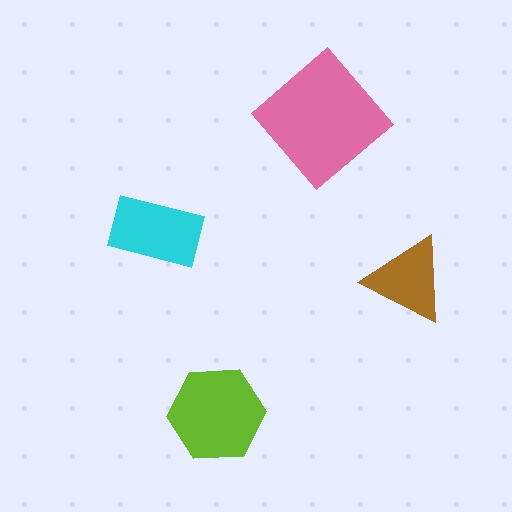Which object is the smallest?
The brown triangle.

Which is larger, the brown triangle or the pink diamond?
The pink diamond.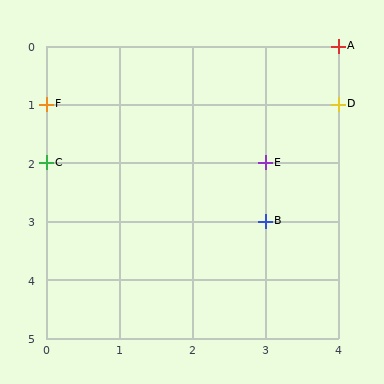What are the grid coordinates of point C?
Point C is at grid coordinates (0, 2).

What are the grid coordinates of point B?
Point B is at grid coordinates (3, 3).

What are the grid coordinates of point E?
Point E is at grid coordinates (3, 2).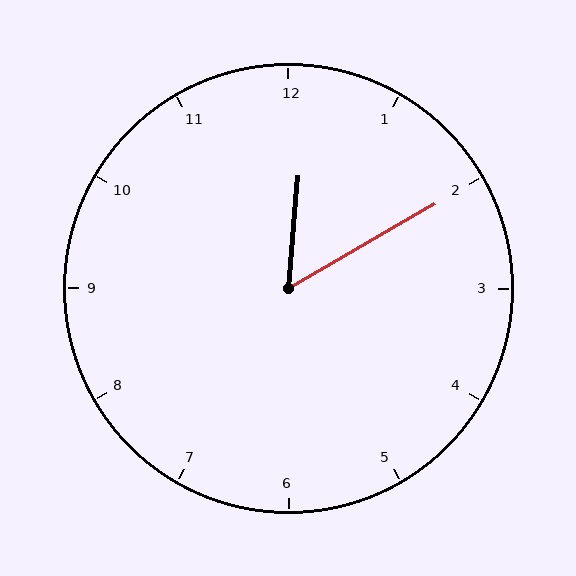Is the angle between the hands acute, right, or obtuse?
It is acute.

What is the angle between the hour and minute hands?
Approximately 55 degrees.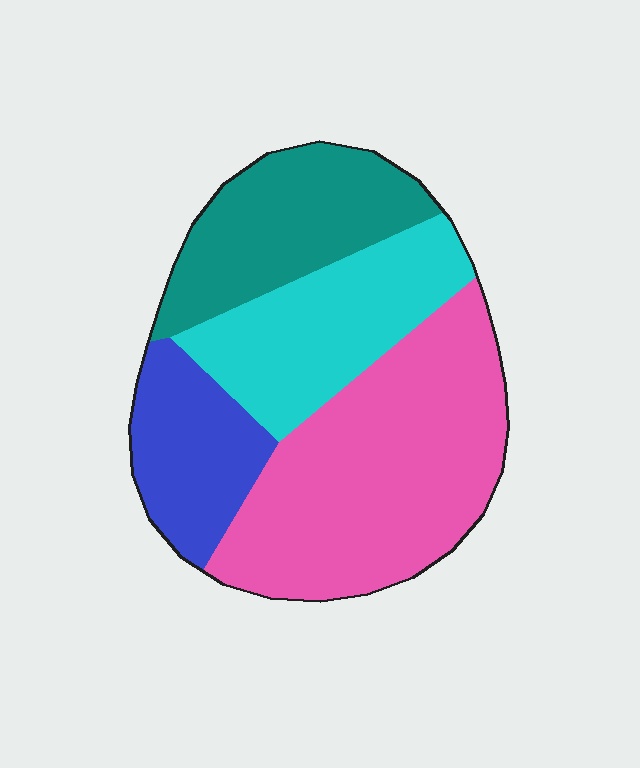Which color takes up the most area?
Pink, at roughly 40%.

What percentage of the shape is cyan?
Cyan covers around 20% of the shape.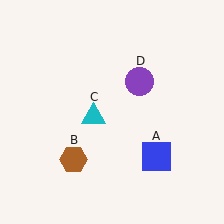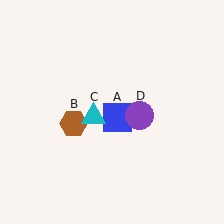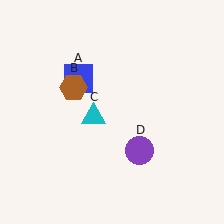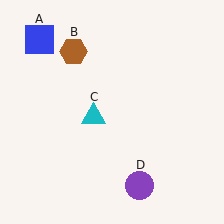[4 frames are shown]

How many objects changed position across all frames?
3 objects changed position: blue square (object A), brown hexagon (object B), purple circle (object D).